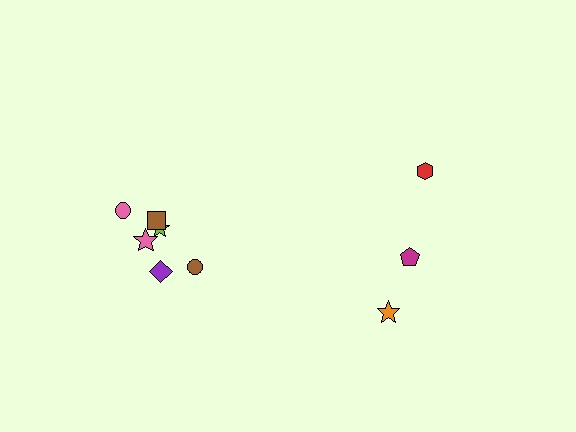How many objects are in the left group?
There are 6 objects.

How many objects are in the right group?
There are 3 objects.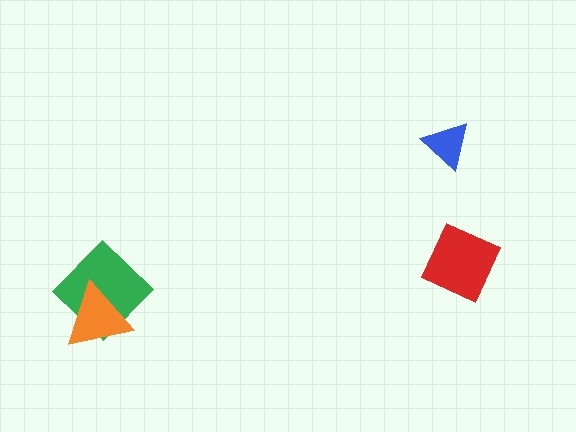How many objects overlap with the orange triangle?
1 object overlaps with the orange triangle.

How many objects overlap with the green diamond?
1 object overlaps with the green diamond.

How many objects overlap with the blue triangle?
0 objects overlap with the blue triangle.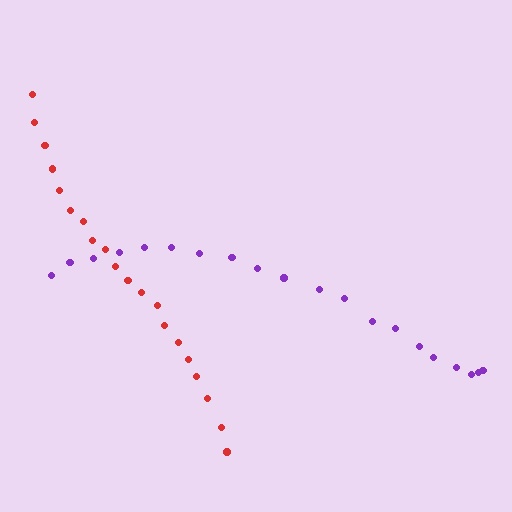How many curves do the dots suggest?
There are 2 distinct paths.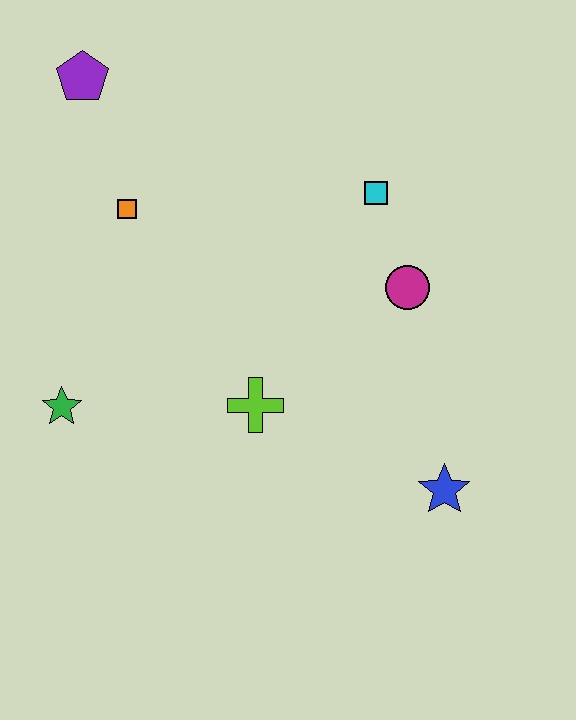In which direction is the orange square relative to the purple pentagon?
The orange square is below the purple pentagon.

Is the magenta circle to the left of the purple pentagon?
No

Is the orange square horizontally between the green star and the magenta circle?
Yes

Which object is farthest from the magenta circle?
The purple pentagon is farthest from the magenta circle.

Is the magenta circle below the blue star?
No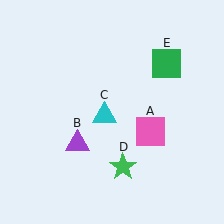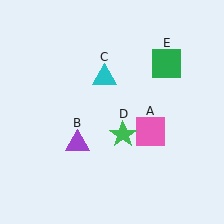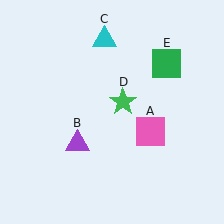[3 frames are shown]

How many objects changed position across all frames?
2 objects changed position: cyan triangle (object C), green star (object D).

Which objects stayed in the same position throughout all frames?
Pink square (object A) and purple triangle (object B) and green square (object E) remained stationary.